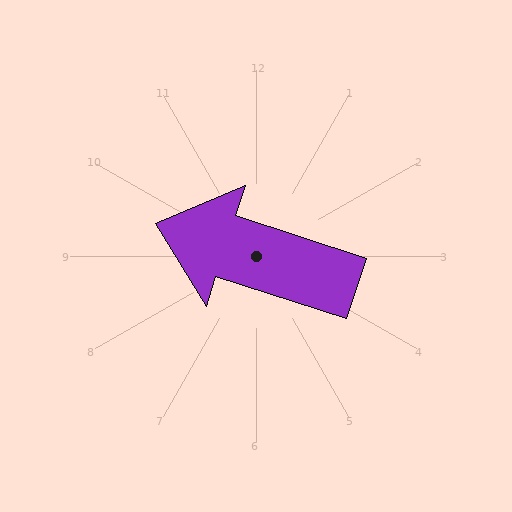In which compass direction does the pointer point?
West.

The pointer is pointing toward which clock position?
Roughly 10 o'clock.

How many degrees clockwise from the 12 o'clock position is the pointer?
Approximately 288 degrees.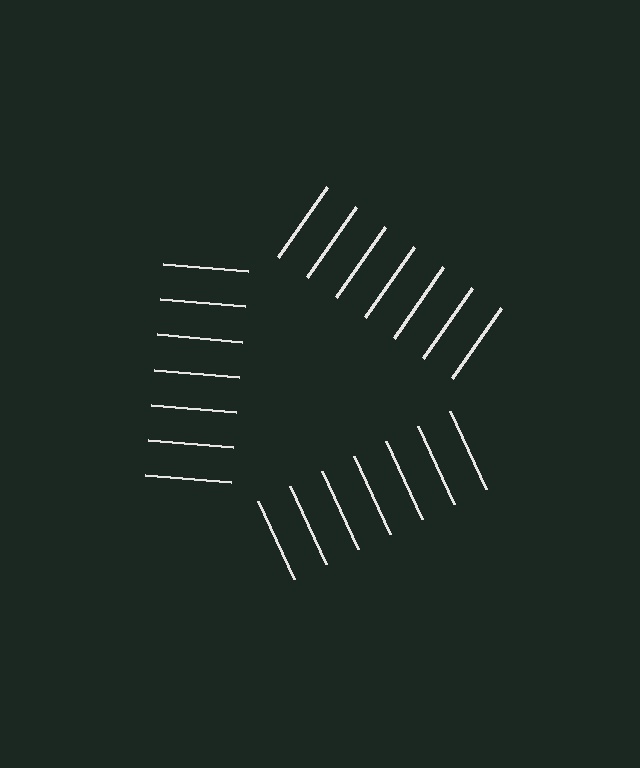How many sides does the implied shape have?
3 sides — the line-ends trace a triangle.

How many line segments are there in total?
21 — 7 along each of the 3 edges.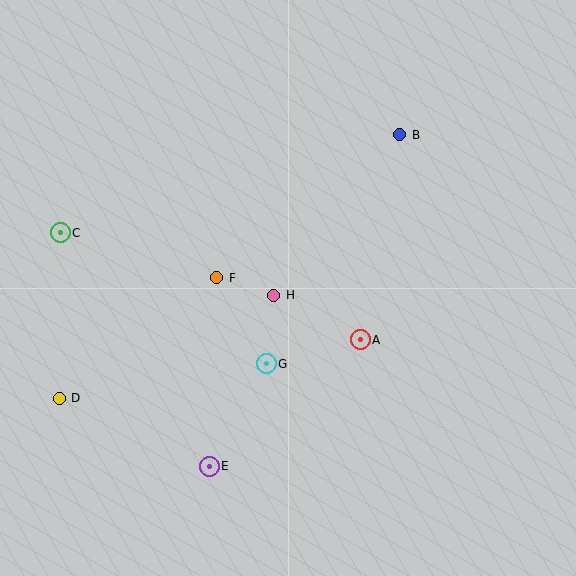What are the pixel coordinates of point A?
Point A is at (360, 340).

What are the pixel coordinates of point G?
Point G is at (266, 364).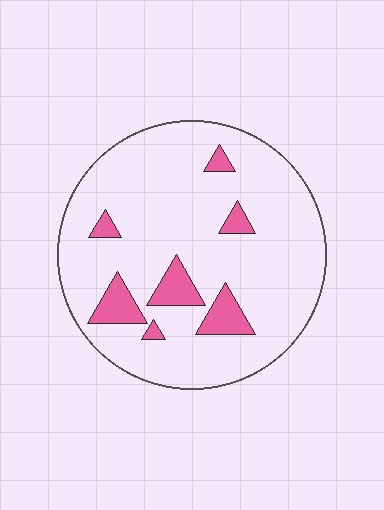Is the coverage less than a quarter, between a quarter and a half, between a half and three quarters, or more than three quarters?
Less than a quarter.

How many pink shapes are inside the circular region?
7.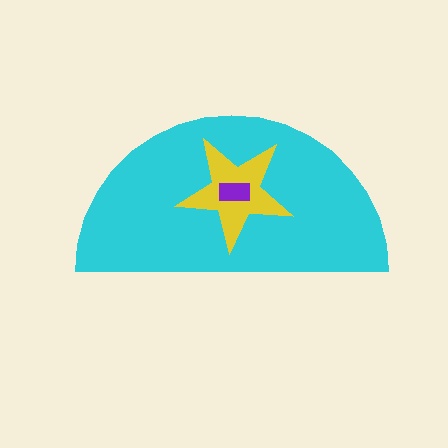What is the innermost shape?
The purple rectangle.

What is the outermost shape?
The cyan semicircle.